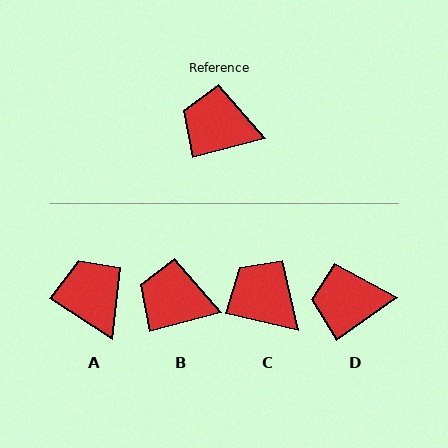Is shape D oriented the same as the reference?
No, it is off by about 21 degrees.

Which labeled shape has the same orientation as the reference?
B.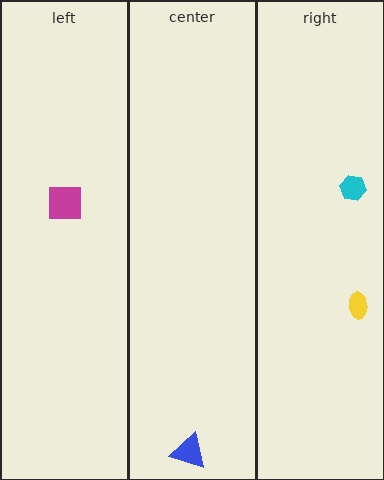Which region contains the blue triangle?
The center region.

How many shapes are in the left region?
1.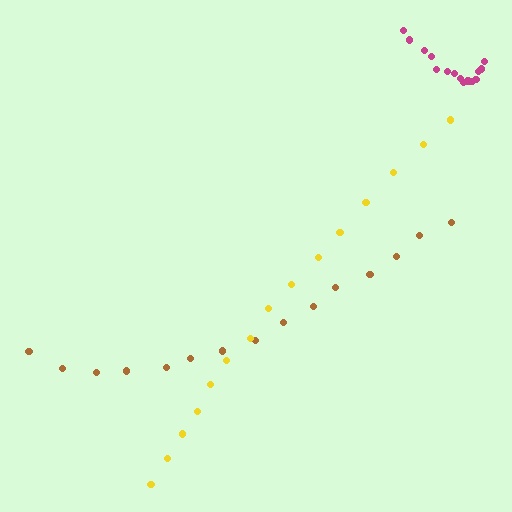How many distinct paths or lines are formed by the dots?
There are 3 distinct paths.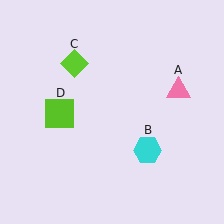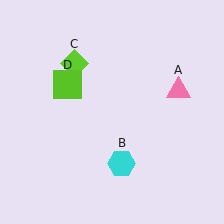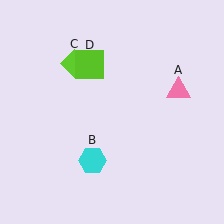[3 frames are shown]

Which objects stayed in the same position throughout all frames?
Pink triangle (object A) and lime diamond (object C) remained stationary.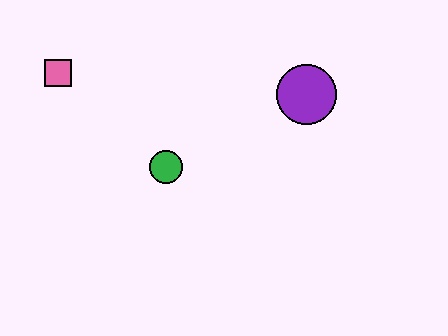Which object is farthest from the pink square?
The purple circle is farthest from the pink square.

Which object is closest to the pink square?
The green circle is closest to the pink square.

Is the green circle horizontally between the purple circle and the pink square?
Yes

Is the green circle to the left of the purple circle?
Yes